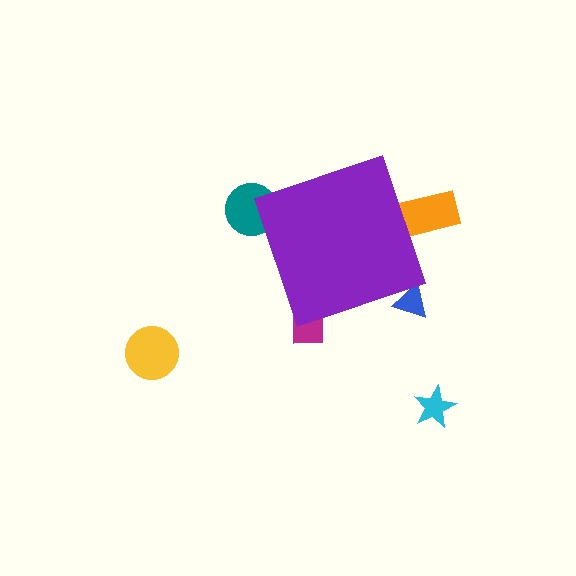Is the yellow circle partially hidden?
No, the yellow circle is fully visible.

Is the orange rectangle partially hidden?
Yes, the orange rectangle is partially hidden behind the purple diamond.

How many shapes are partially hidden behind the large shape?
4 shapes are partially hidden.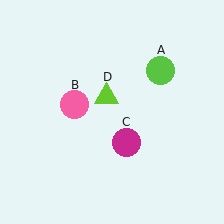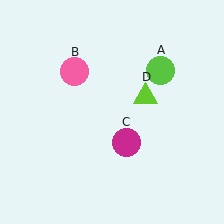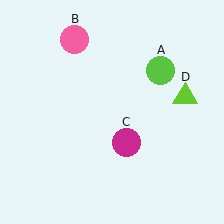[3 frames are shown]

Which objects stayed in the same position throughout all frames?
Lime circle (object A) and magenta circle (object C) remained stationary.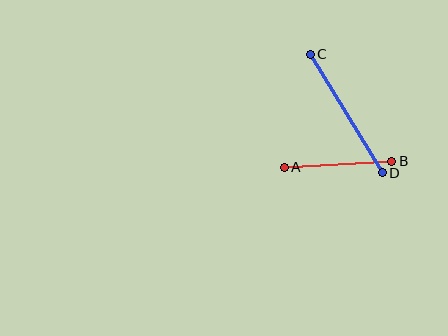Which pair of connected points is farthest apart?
Points C and D are farthest apart.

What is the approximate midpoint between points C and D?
The midpoint is at approximately (346, 113) pixels.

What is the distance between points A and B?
The distance is approximately 107 pixels.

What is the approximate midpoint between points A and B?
The midpoint is at approximately (338, 164) pixels.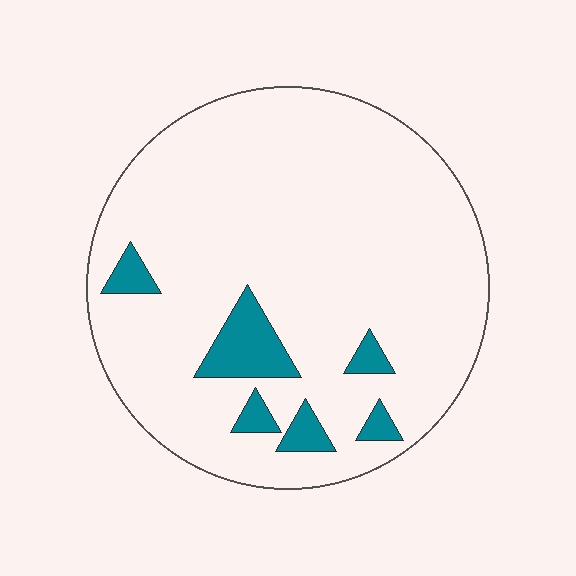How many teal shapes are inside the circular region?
6.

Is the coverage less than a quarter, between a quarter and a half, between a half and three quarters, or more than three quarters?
Less than a quarter.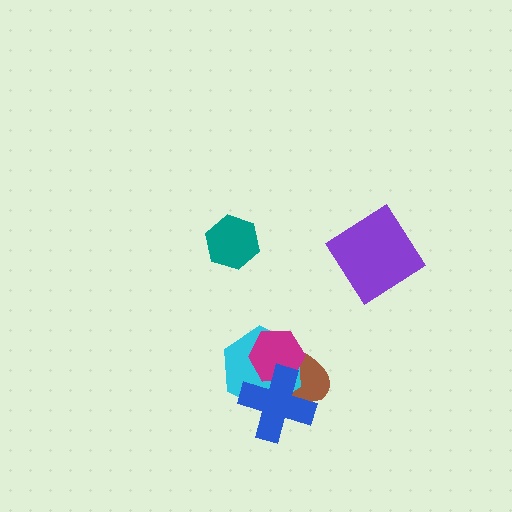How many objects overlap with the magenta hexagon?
3 objects overlap with the magenta hexagon.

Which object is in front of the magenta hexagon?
The blue cross is in front of the magenta hexagon.